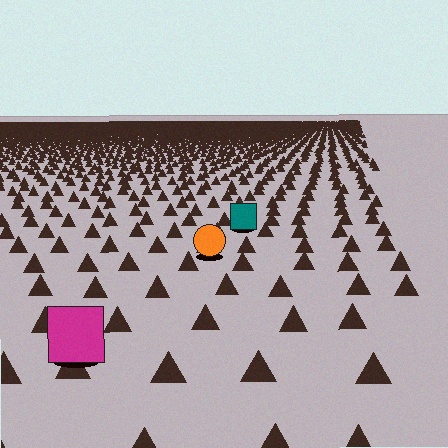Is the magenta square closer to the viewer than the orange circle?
Yes. The magenta square is closer — you can tell from the texture gradient: the ground texture is coarser near it.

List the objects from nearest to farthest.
From nearest to farthest: the magenta square, the orange circle, the teal square.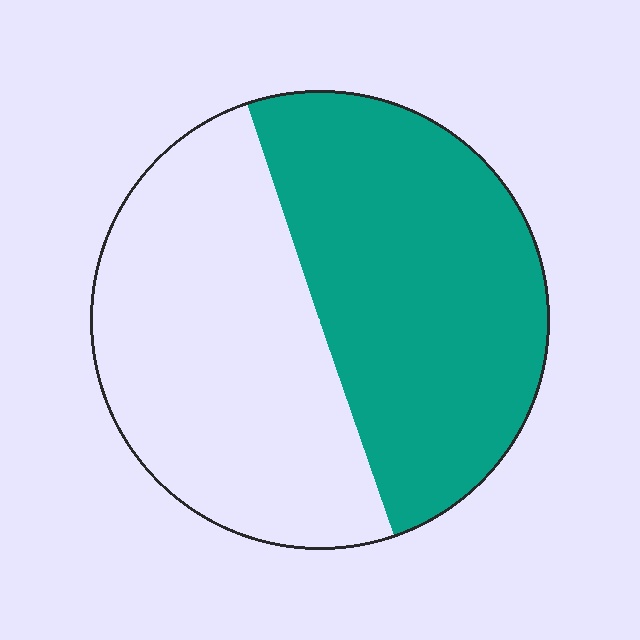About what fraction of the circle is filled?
About one half (1/2).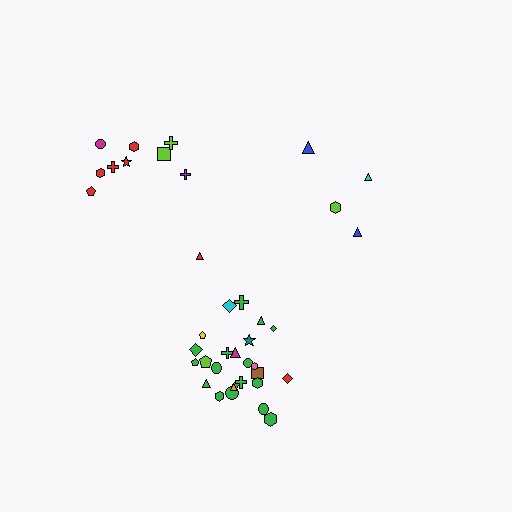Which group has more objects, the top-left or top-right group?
The top-left group.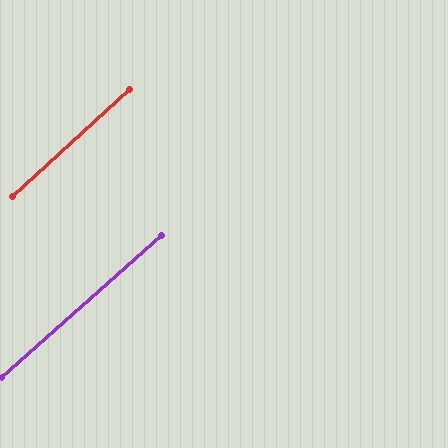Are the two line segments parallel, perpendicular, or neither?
Parallel — their directions differ by only 0.7°.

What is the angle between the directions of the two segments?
Approximately 1 degree.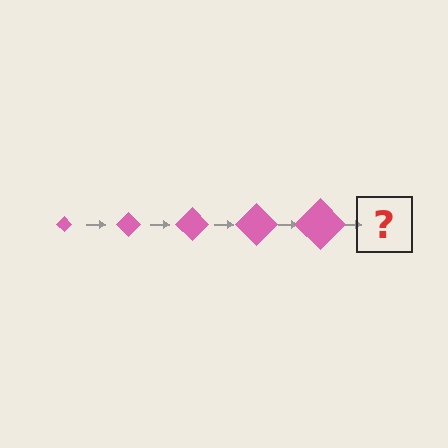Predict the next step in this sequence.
The next step is a pink diamond, larger than the previous one.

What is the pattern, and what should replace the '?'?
The pattern is that the diamond gets progressively larger each step. The '?' should be a pink diamond, larger than the previous one.